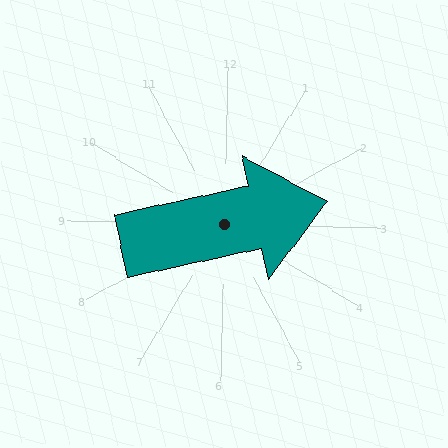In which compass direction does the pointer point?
East.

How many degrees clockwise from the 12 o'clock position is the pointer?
Approximately 77 degrees.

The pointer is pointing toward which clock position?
Roughly 3 o'clock.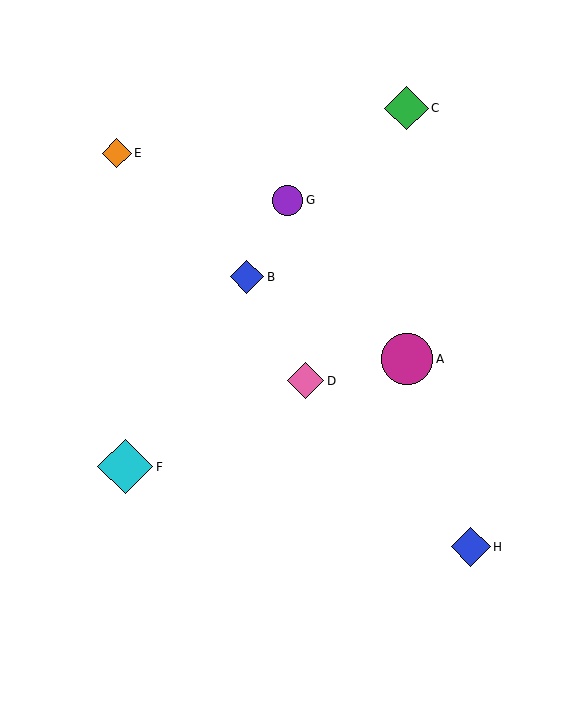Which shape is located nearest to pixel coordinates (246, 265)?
The blue diamond (labeled B) at (247, 277) is nearest to that location.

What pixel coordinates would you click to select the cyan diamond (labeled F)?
Click at (125, 467) to select the cyan diamond F.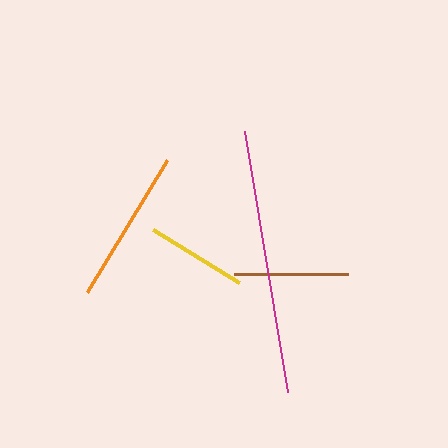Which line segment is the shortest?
The yellow line is the shortest at approximately 101 pixels.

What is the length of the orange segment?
The orange segment is approximately 154 pixels long.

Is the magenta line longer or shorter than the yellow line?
The magenta line is longer than the yellow line.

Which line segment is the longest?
The magenta line is the longest at approximately 264 pixels.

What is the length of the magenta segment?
The magenta segment is approximately 264 pixels long.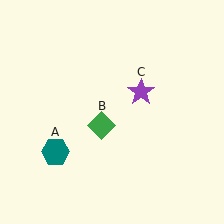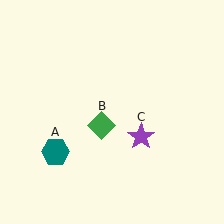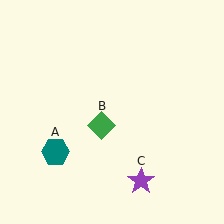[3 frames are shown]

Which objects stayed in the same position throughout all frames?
Teal hexagon (object A) and green diamond (object B) remained stationary.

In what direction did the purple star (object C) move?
The purple star (object C) moved down.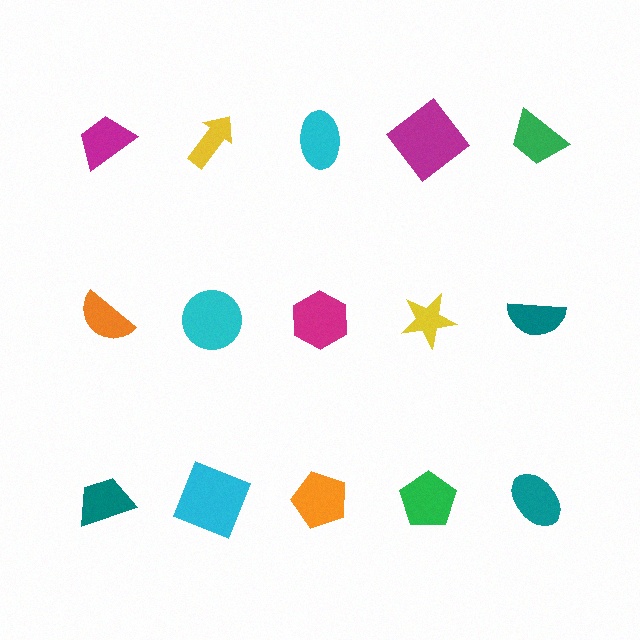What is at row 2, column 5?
A teal semicircle.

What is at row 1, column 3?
A cyan ellipse.